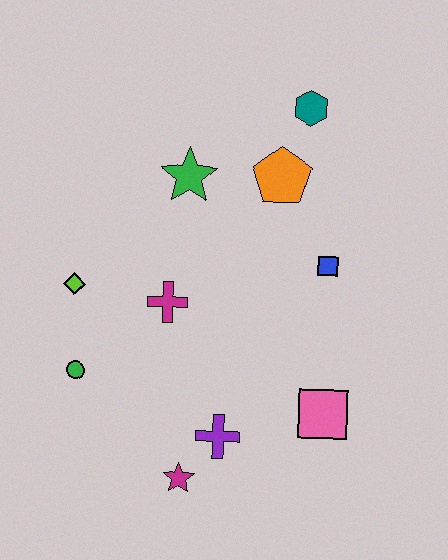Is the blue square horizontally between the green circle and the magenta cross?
No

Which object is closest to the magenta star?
The purple cross is closest to the magenta star.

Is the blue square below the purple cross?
No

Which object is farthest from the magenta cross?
The teal hexagon is farthest from the magenta cross.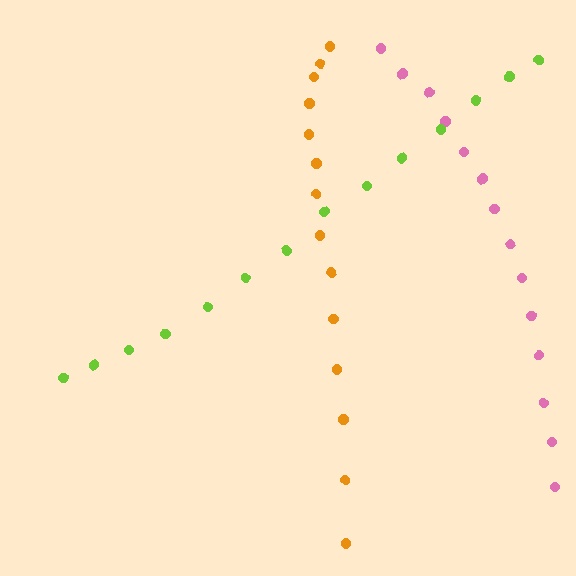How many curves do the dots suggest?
There are 3 distinct paths.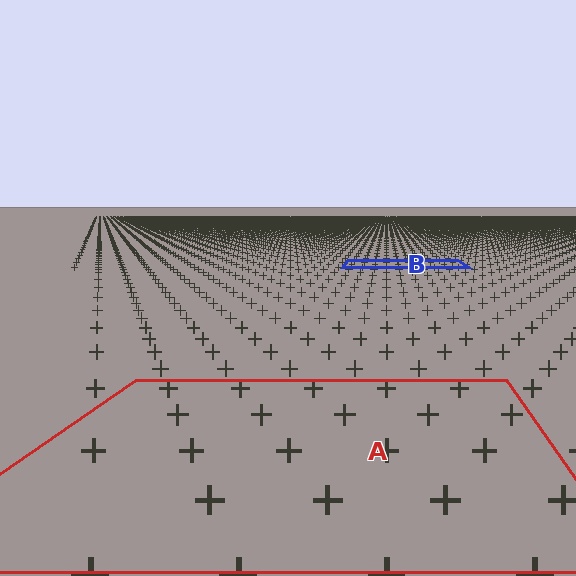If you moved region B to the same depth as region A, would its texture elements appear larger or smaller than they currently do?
They would appear larger. At a closer depth, the same texture elements are projected at a bigger on-screen size.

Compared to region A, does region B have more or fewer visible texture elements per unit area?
Region B has more texture elements per unit area — they are packed more densely because it is farther away.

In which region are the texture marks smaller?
The texture marks are smaller in region B, because it is farther away.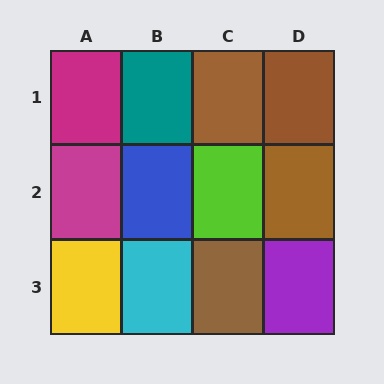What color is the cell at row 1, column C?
Brown.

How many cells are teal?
1 cell is teal.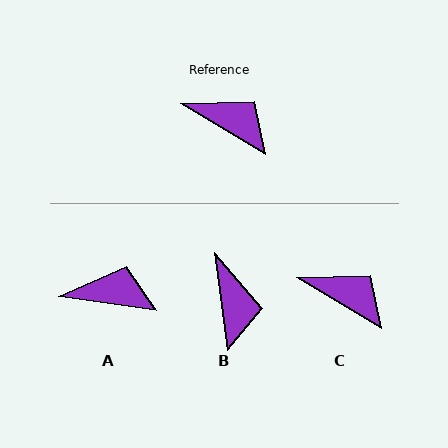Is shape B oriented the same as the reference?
No, it is off by about 52 degrees.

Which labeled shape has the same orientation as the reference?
C.